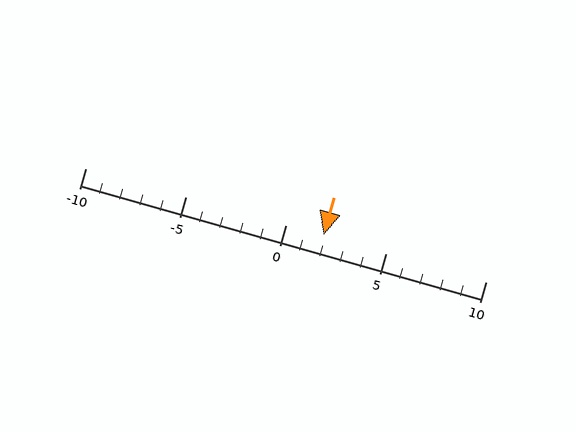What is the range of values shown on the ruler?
The ruler shows values from -10 to 10.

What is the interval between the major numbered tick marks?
The major tick marks are spaced 5 units apart.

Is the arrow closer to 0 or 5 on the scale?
The arrow is closer to 0.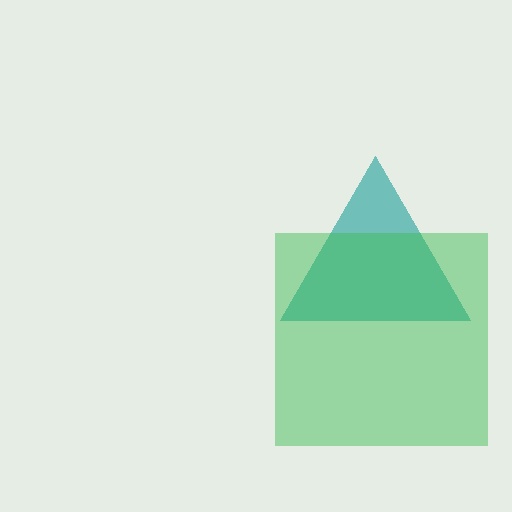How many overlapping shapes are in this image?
There are 2 overlapping shapes in the image.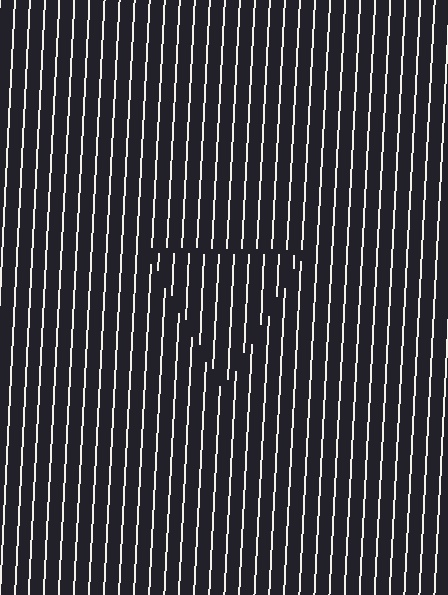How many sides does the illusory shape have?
3 sides — the line-ends trace a triangle.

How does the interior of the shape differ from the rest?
The interior of the shape contains the same grating, shifted by half a period — the contour is defined by the phase discontinuity where line-ends from the inner and outer gratings abut.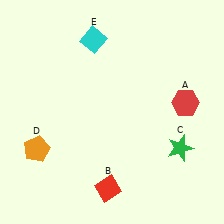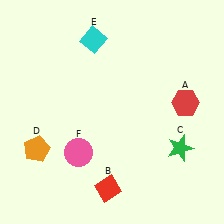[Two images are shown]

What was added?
A pink circle (F) was added in Image 2.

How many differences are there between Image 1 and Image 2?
There is 1 difference between the two images.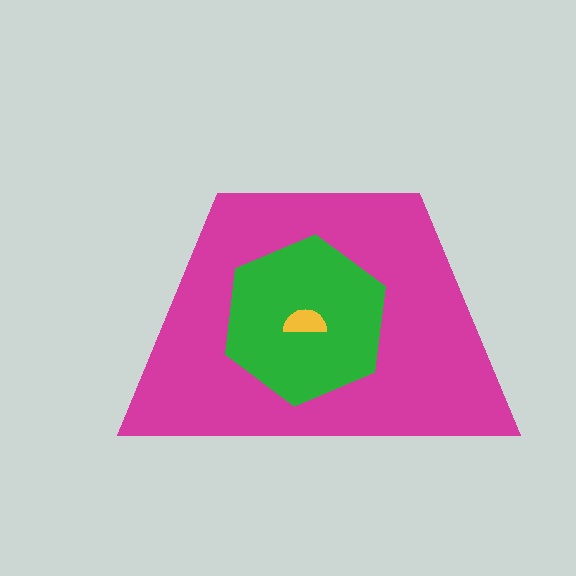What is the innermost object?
The yellow semicircle.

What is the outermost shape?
The magenta trapezoid.